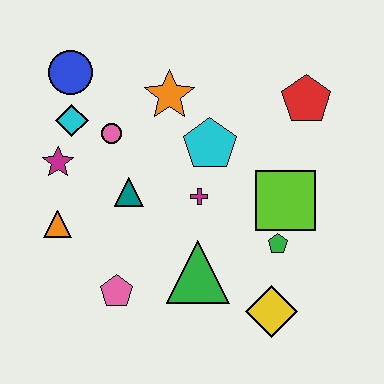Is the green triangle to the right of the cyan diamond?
Yes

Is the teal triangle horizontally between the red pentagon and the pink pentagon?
Yes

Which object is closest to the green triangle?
The magenta cross is closest to the green triangle.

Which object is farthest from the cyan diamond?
The yellow diamond is farthest from the cyan diamond.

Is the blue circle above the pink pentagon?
Yes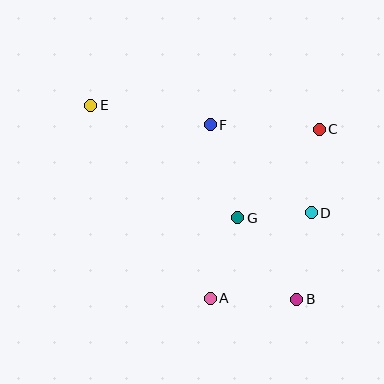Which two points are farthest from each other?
Points B and E are farthest from each other.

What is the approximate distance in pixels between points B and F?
The distance between B and F is approximately 195 pixels.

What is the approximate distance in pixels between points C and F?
The distance between C and F is approximately 109 pixels.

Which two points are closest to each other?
Points D and G are closest to each other.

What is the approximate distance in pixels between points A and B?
The distance between A and B is approximately 86 pixels.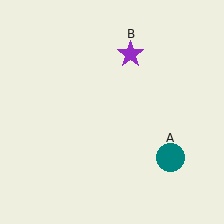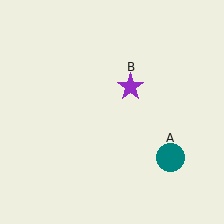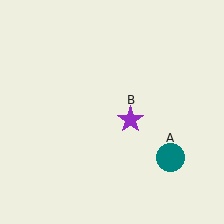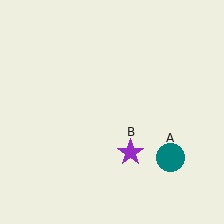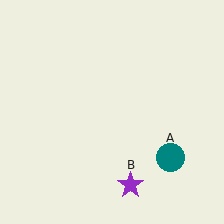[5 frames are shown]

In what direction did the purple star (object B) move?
The purple star (object B) moved down.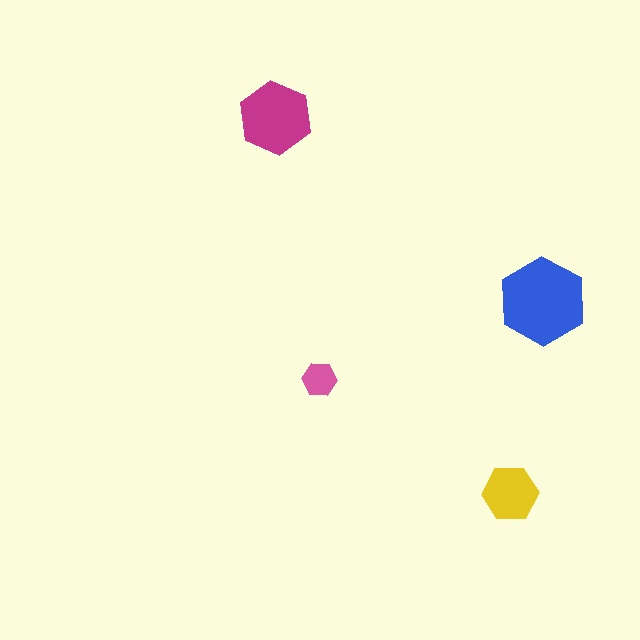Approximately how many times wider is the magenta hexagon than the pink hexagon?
About 2 times wider.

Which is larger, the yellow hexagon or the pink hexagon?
The yellow one.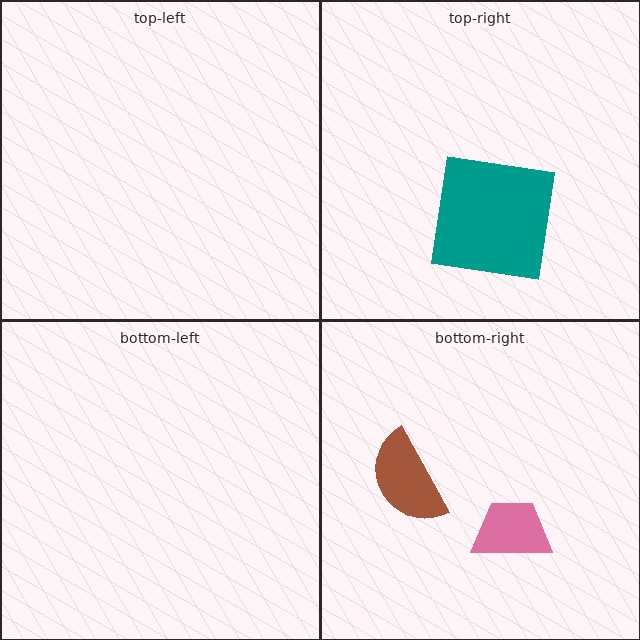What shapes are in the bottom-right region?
The brown semicircle, the pink trapezoid.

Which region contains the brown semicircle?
The bottom-right region.